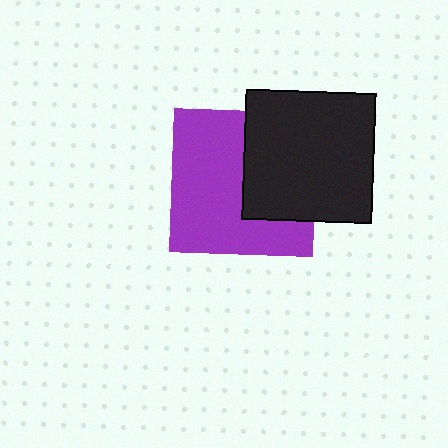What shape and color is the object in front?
The object in front is a black square.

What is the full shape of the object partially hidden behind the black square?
The partially hidden object is a purple square.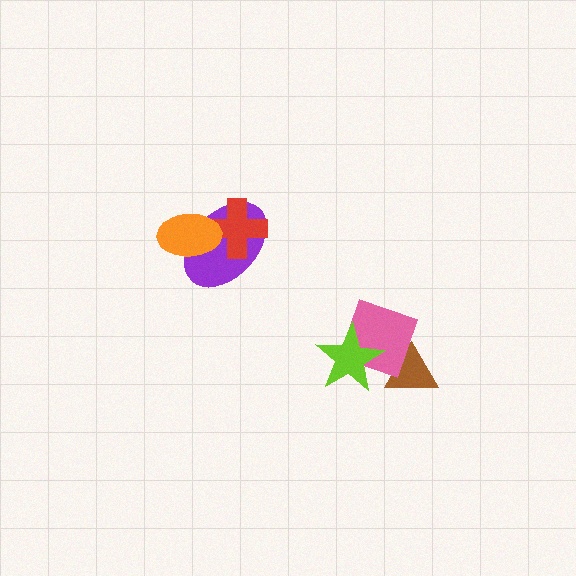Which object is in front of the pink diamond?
The lime star is in front of the pink diamond.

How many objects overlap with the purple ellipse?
2 objects overlap with the purple ellipse.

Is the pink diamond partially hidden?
Yes, it is partially covered by another shape.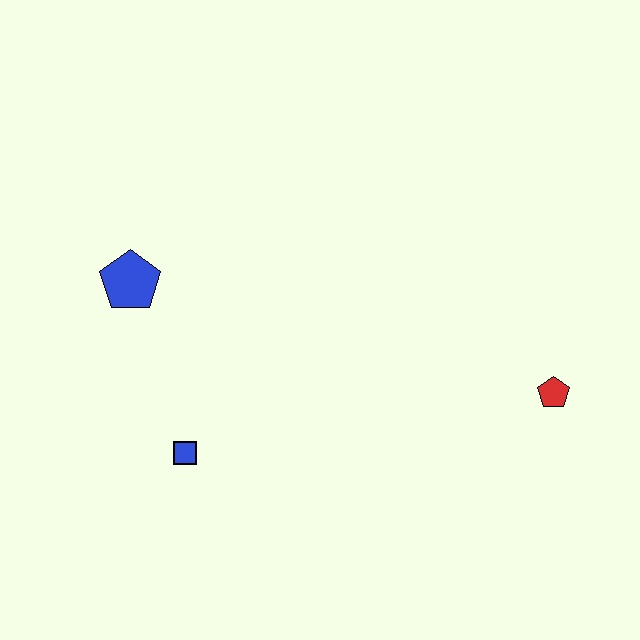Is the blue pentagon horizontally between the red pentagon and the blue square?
No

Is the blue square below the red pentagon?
Yes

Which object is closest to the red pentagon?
The blue square is closest to the red pentagon.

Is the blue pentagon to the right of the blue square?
No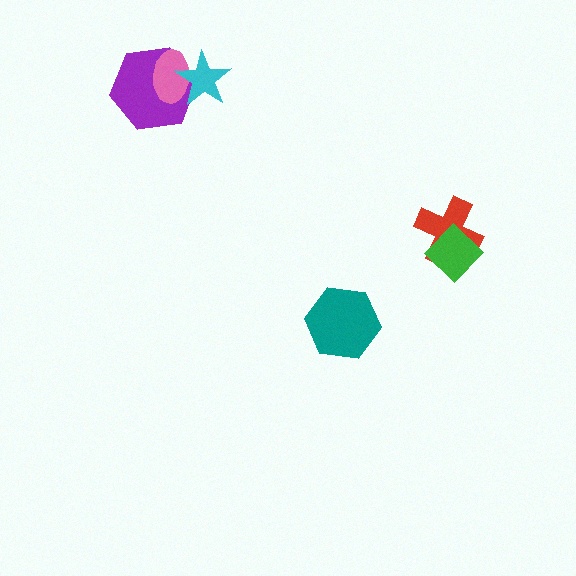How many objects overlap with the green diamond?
1 object overlaps with the green diamond.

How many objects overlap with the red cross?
1 object overlaps with the red cross.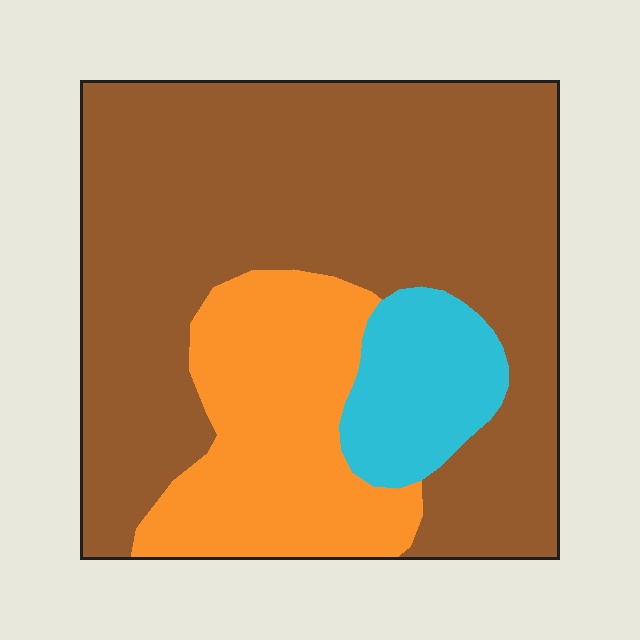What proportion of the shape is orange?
Orange takes up about one quarter (1/4) of the shape.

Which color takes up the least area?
Cyan, at roughly 10%.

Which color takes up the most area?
Brown, at roughly 65%.